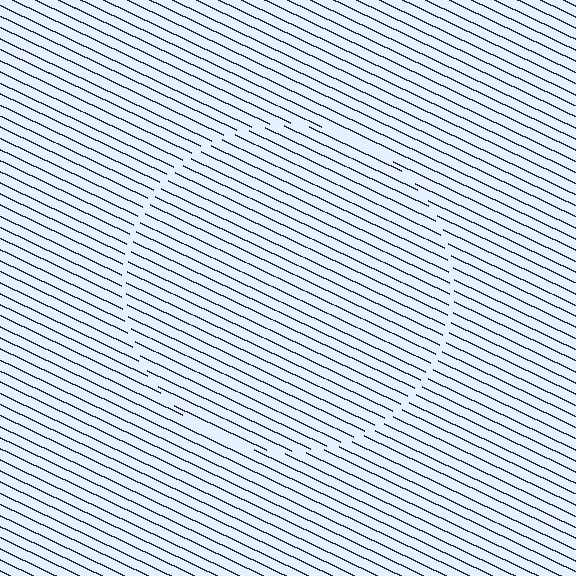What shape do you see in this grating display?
An illusory circle. The interior of the shape contains the same grating, shifted by half a period — the contour is defined by the phase discontinuity where line-ends from the inner and outer gratings abut.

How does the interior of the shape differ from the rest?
The interior of the shape contains the same grating, shifted by half a period — the contour is defined by the phase discontinuity where line-ends from the inner and outer gratings abut.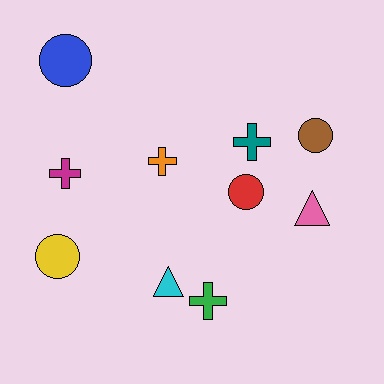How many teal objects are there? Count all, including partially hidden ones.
There is 1 teal object.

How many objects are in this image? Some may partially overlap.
There are 10 objects.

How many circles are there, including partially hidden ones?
There are 4 circles.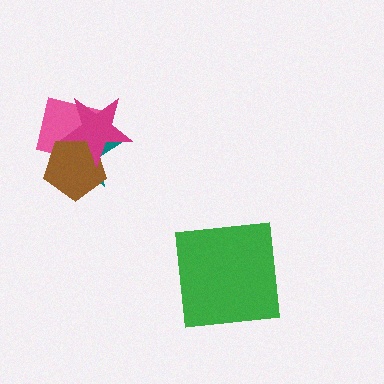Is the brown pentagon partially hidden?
Yes, it is partially covered by another shape.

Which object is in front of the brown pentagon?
The magenta star is in front of the brown pentagon.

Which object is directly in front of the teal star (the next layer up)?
The pink square is directly in front of the teal star.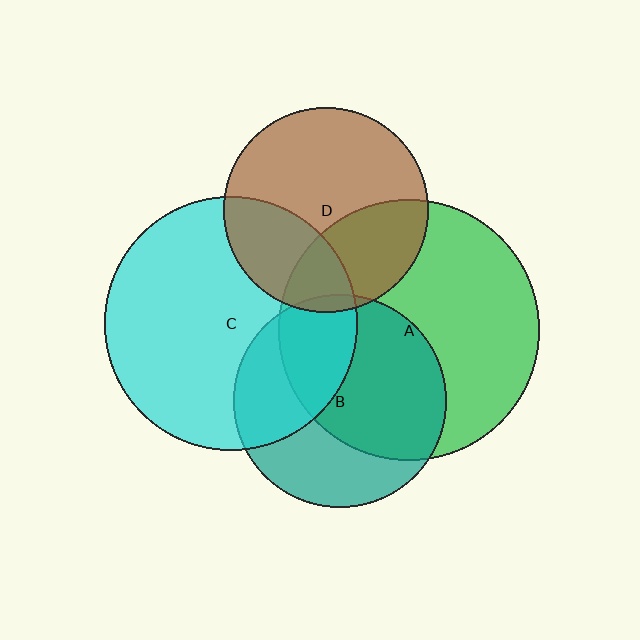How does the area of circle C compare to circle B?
Approximately 1.4 times.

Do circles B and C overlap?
Yes.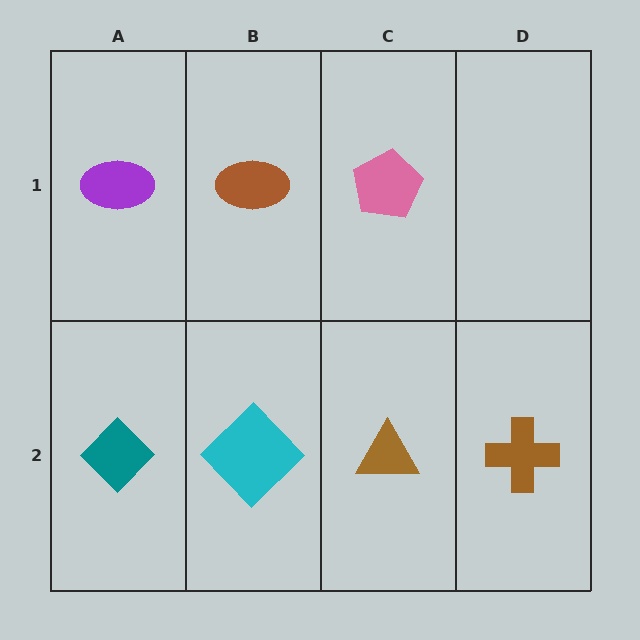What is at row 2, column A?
A teal diamond.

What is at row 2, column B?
A cyan diamond.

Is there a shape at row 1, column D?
No, that cell is empty.